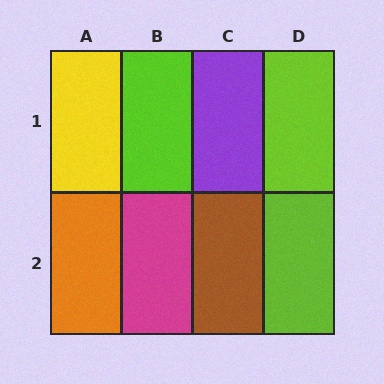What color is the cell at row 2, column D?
Lime.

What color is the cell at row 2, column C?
Brown.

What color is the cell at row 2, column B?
Magenta.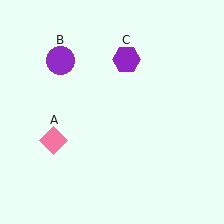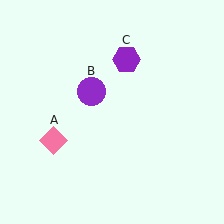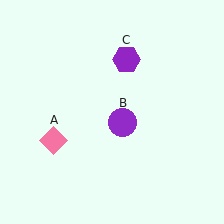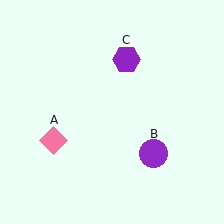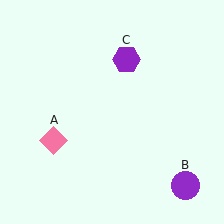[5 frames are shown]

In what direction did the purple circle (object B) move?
The purple circle (object B) moved down and to the right.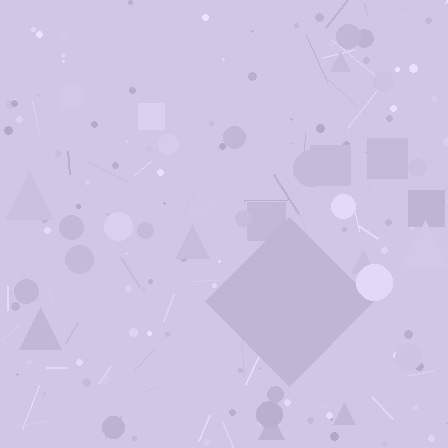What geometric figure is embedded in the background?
A diamond is embedded in the background.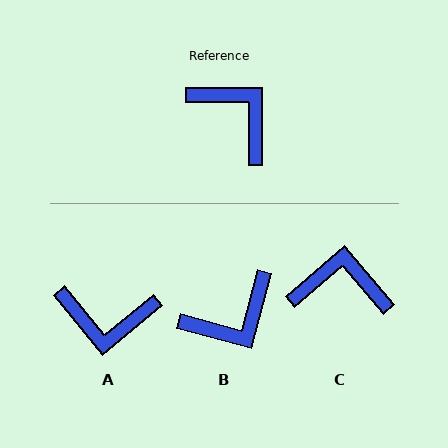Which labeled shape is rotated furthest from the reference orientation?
A, about 140 degrees away.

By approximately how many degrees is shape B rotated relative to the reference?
Approximately 105 degrees clockwise.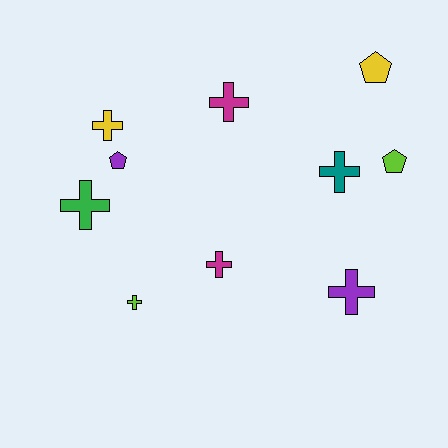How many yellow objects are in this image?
There are 2 yellow objects.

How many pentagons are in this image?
There are 3 pentagons.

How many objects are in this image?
There are 10 objects.